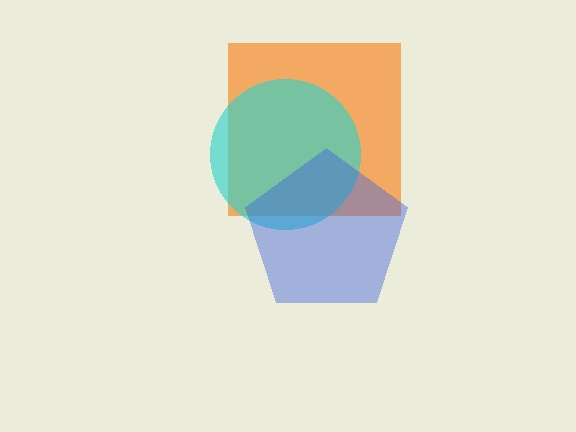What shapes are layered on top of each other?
The layered shapes are: an orange square, a cyan circle, a blue pentagon.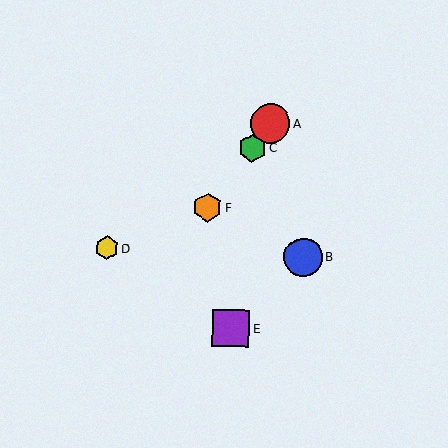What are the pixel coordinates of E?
Object E is at (231, 329).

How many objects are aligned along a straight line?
3 objects (A, C, F) are aligned along a straight line.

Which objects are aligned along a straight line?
Objects A, C, F are aligned along a straight line.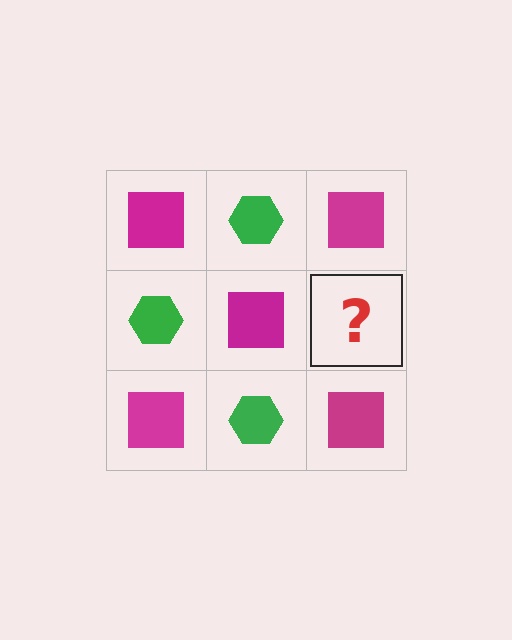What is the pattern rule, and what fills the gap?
The rule is that it alternates magenta square and green hexagon in a checkerboard pattern. The gap should be filled with a green hexagon.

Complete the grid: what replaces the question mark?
The question mark should be replaced with a green hexagon.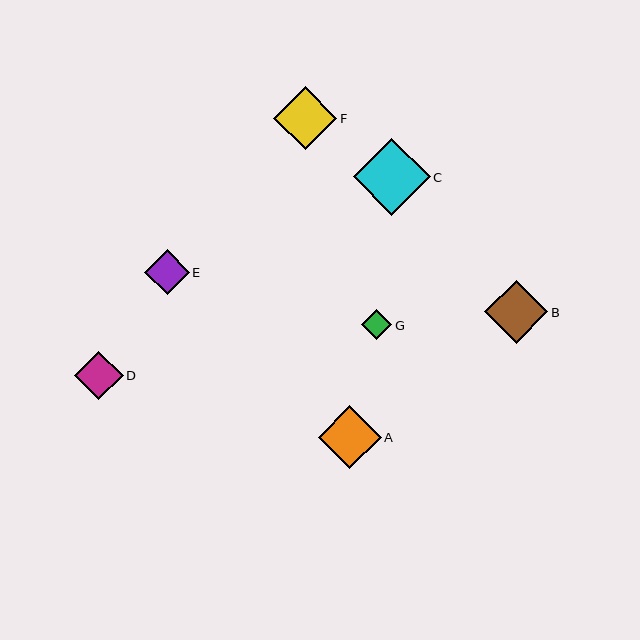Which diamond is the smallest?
Diamond G is the smallest with a size of approximately 30 pixels.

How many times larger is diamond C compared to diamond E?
Diamond C is approximately 1.7 times the size of diamond E.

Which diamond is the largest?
Diamond C is the largest with a size of approximately 77 pixels.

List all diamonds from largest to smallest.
From largest to smallest: C, B, F, A, D, E, G.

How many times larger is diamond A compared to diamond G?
Diamond A is approximately 2.1 times the size of diamond G.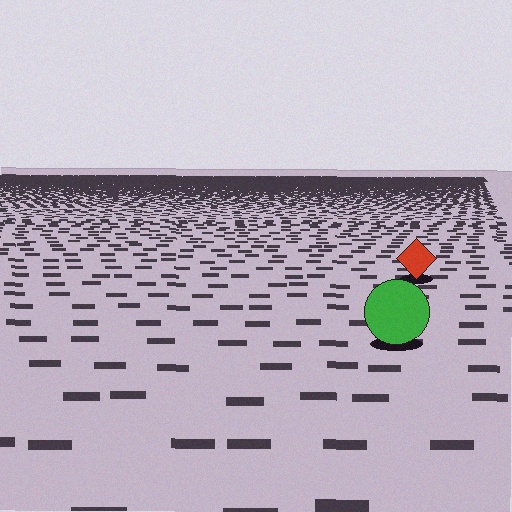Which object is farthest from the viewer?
The red diamond is farthest from the viewer. It appears smaller and the ground texture around it is denser.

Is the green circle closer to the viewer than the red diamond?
Yes. The green circle is closer — you can tell from the texture gradient: the ground texture is coarser near it.